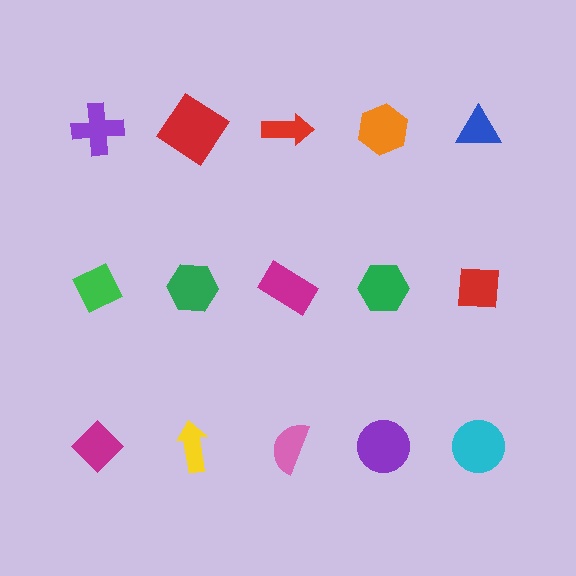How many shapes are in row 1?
5 shapes.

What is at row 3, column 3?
A pink semicircle.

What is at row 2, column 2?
A green hexagon.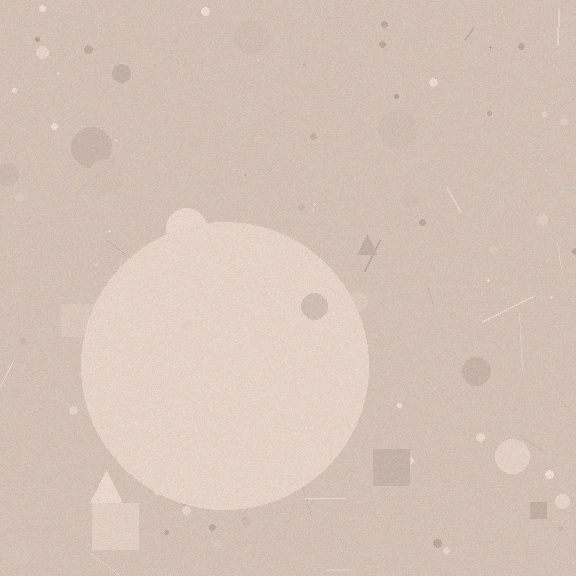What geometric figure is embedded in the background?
A circle is embedded in the background.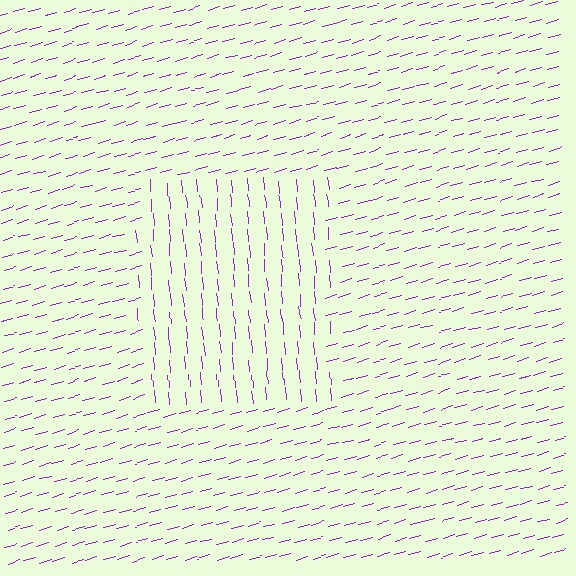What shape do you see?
I see a rectangle.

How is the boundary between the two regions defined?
The boundary is defined purely by a change in line orientation (approximately 78 degrees difference). All lines are the same color and thickness.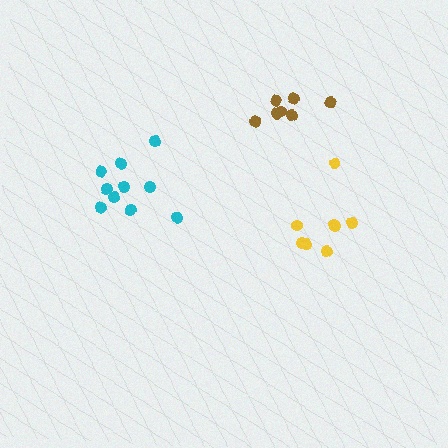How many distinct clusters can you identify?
There are 3 distinct clusters.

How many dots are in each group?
Group 1: 8 dots, Group 2: 10 dots, Group 3: 7 dots (25 total).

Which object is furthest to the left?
The cyan cluster is leftmost.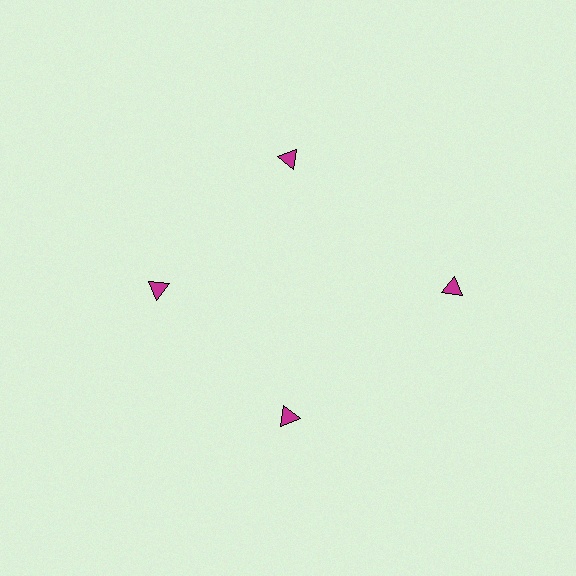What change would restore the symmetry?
The symmetry would be restored by moving it inward, back onto the ring so that all 4 triangles sit at equal angles and equal distance from the center.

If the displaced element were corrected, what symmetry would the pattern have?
It would have 4-fold rotational symmetry — the pattern would map onto itself every 90 degrees.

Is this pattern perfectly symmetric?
No. The 4 magenta triangles are arranged in a ring, but one element near the 3 o'clock position is pushed outward from the center, breaking the 4-fold rotational symmetry.